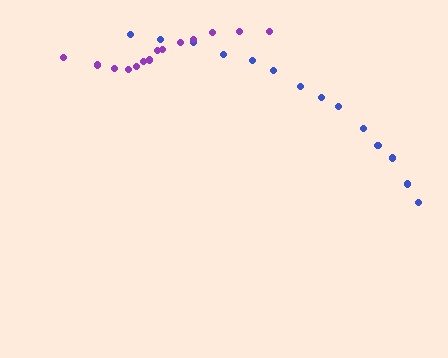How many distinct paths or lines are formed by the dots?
There are 2 distinct paths.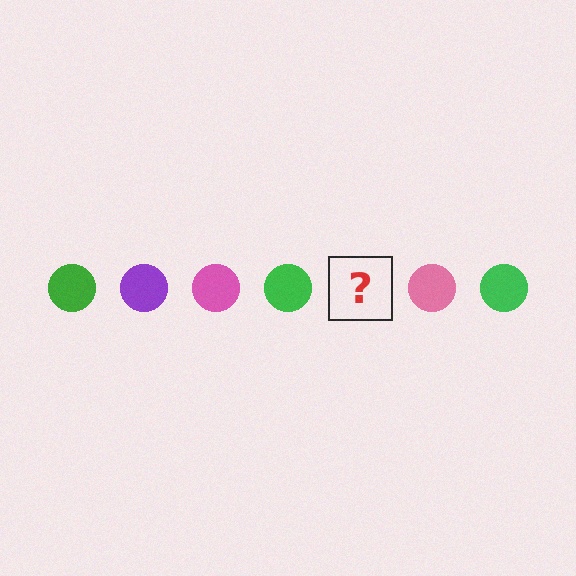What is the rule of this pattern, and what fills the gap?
The rule is that the pattern cycles through green, purple, pink circles. The gap should be filled with a purple circle.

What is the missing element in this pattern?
The missing element is a purple circle.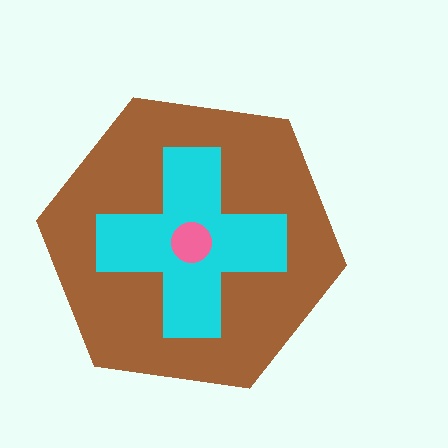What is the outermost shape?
The brown hexagon.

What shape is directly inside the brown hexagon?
The cyan cross.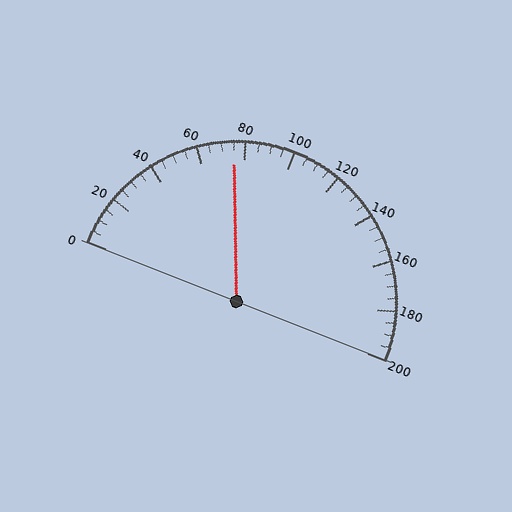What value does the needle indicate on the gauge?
The needle indicates approximately 75.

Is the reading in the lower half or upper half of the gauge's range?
The reading is in the lower half of the range (0 to 200).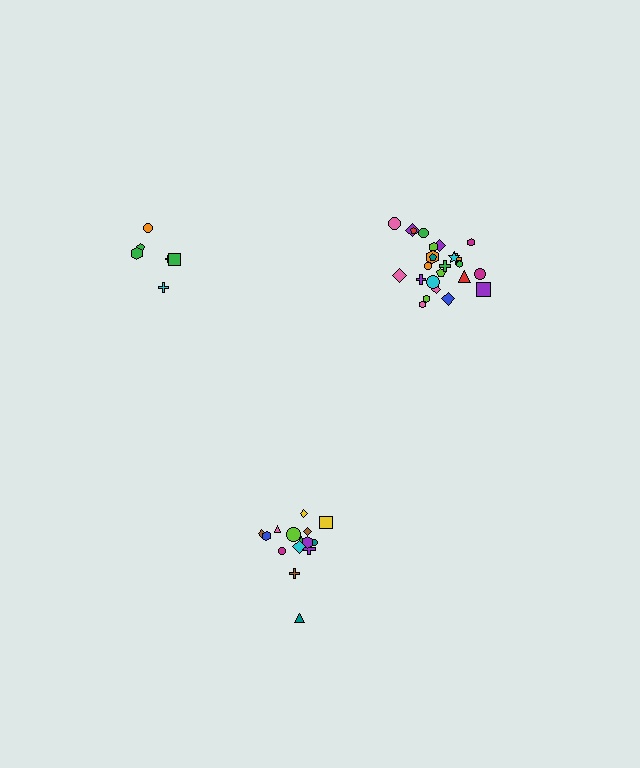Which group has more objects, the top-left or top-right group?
The top-right group.